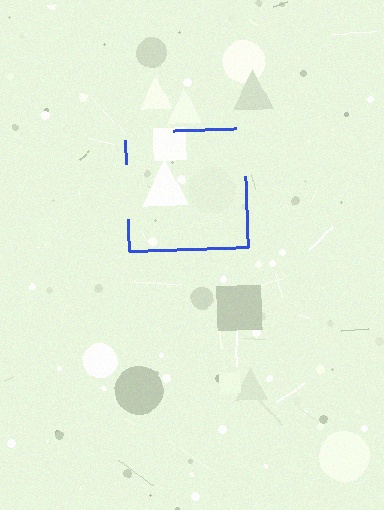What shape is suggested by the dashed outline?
The dashed outline suggests a square.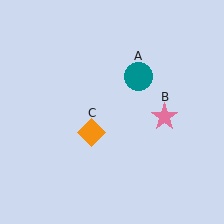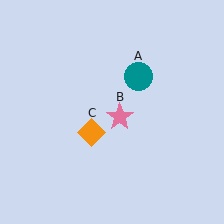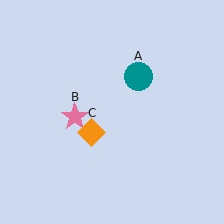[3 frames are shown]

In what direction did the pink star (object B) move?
The pink star (object B) moved left.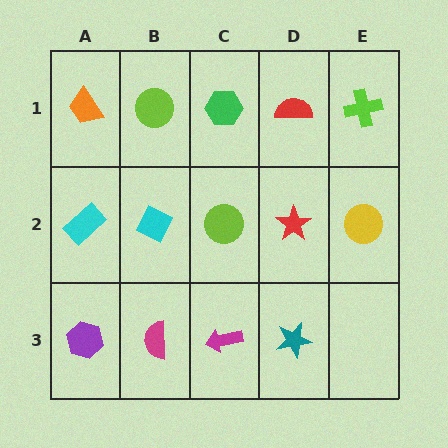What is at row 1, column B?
A lime circle.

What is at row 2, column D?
A red star.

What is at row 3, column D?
A teal star.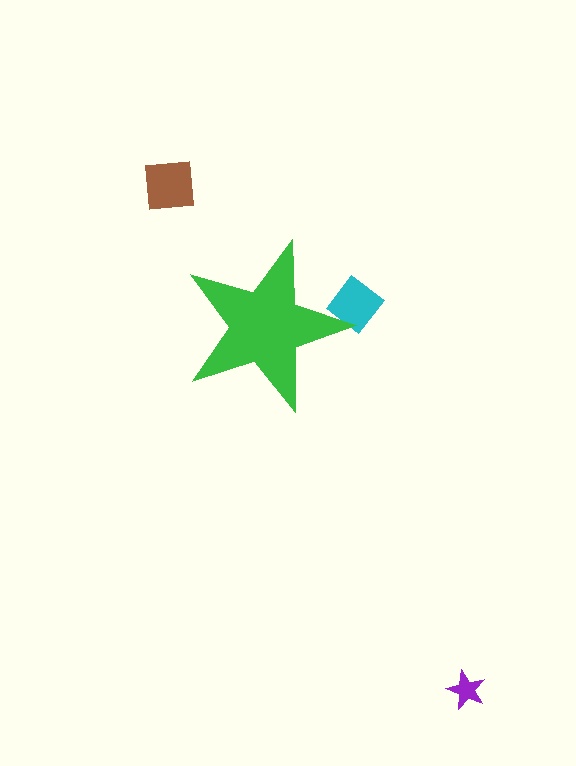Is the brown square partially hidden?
No, the brown square is fully visible.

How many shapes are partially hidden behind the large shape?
1 shape is partially hidden.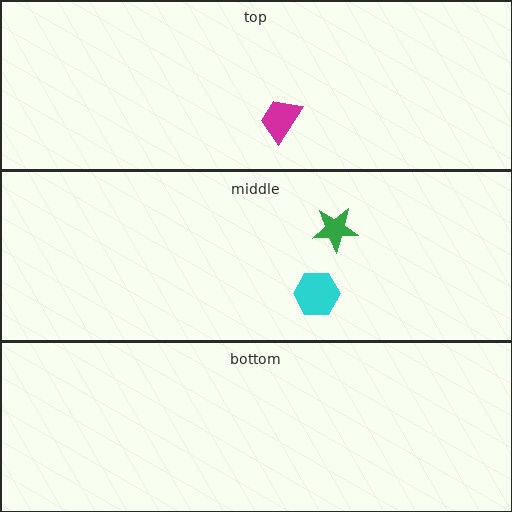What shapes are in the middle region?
The green star, the cyan hexagon.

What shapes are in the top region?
The magenta trapezoid.